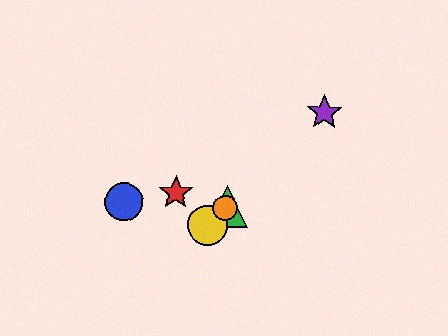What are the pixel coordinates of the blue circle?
The blue circle is at (124, 202).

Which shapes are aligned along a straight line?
The green triangle, the yellow circle, the purple star, the orange circle are aligned along a straight line.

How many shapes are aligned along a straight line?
4 shapes (the green triangle, the yellow circle, the purple star, the orange circle) are aligned along a straight line.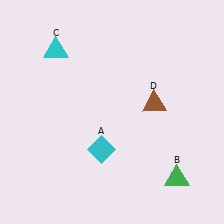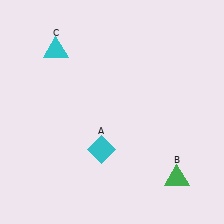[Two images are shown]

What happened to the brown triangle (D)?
The brown triangle (D) was removed in Image 2. It was in the top-right area of Image 1.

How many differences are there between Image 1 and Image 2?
There is 1 difference between the two images.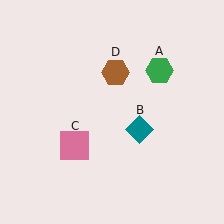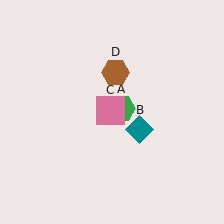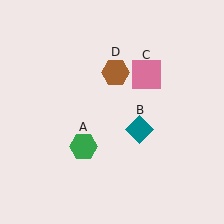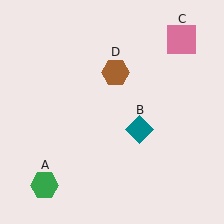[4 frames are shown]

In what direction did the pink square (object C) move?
The pink square (object C) moved up and to the right.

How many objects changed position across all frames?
2 objects changed position: green hexagon (object A), pink square (object C).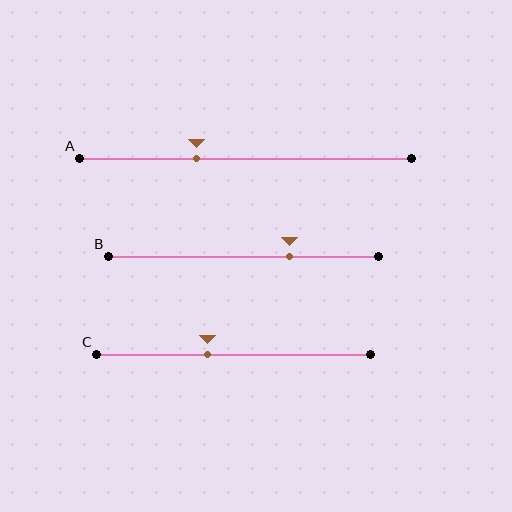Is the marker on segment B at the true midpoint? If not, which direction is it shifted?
No, the marker on segment B is shifted to the right by about 17% of the segment length.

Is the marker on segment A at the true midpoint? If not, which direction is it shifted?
No, the marker on segment A is shifted to the left by about 15% of the segment length.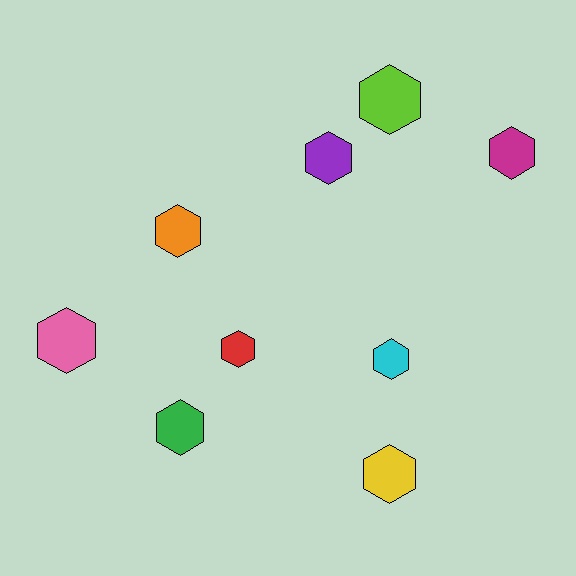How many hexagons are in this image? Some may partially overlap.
There are 9 hexagons.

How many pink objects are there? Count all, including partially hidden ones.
There is 1 pink object.